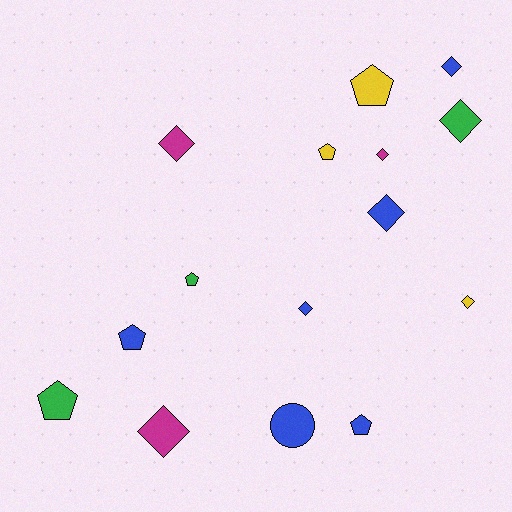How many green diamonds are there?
There is 1 green diamond.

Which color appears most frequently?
Blue, with 6 objects.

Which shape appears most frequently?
Diamond, with 8 objects.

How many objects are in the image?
There are 15 objects.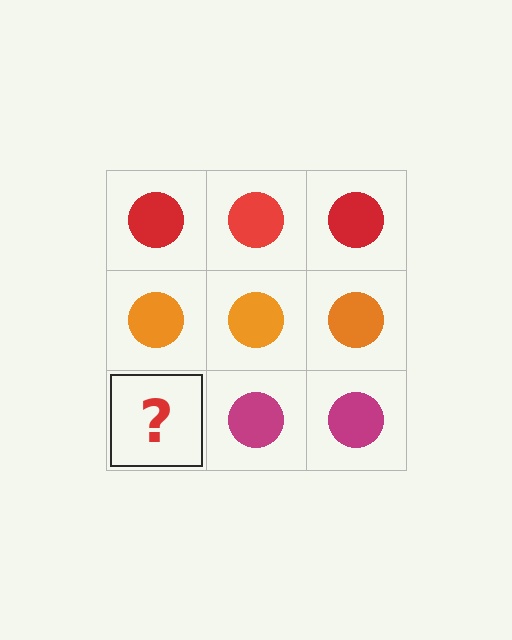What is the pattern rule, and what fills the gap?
The rule is that each row has a consistent color. The gap should be filled with a magenta circle.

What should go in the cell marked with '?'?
The missing cell should contain a magenta circle.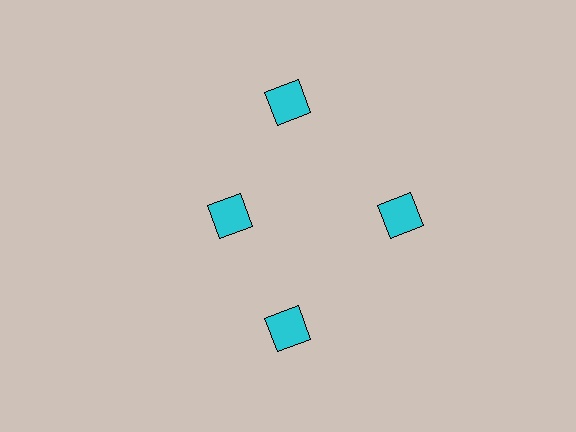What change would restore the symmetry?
The symmetry would be restored by moving it outward, back onto the ring so that all 4 squares sit at equal angles and equal distance from the center.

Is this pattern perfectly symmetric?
No. The 4 cyan squares are arranged in a ring, but one element near the 9 o'clock position is pulled inward toward the center, breaking the 4-fold rotational symmetry.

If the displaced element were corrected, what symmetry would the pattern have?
It would have 4-fold rotational symmetry — the pattern would map onto itself every 90 degrees.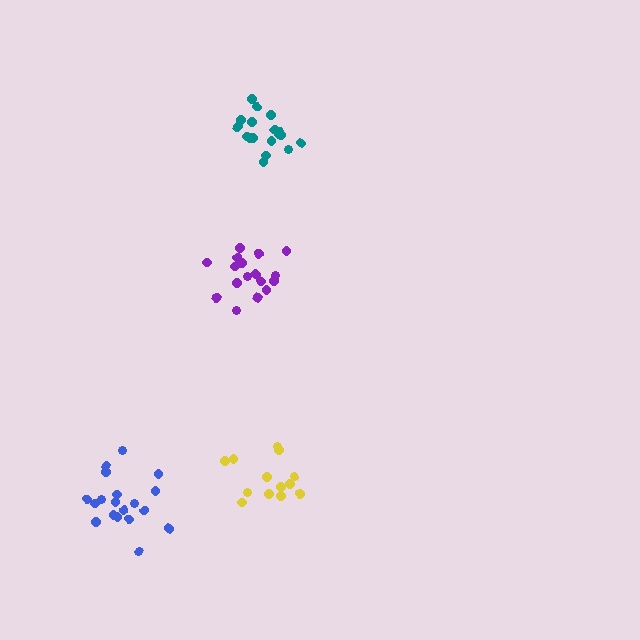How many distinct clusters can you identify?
There are 4 distinct clusters.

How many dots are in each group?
Group 1: 17 dots, Group 2: 19 dots, Group 3: 13 dots, Group 4: 18 dots (67 total).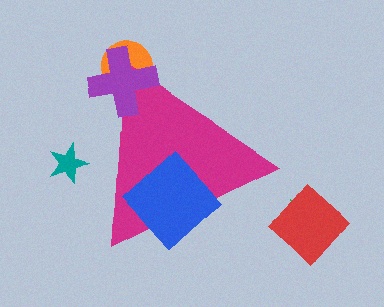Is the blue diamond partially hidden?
No, the blue diamond is fully visible.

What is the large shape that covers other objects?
A magenta triangle.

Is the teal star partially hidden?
Yes, the teal star is partially hidden behind the magenta triangle.